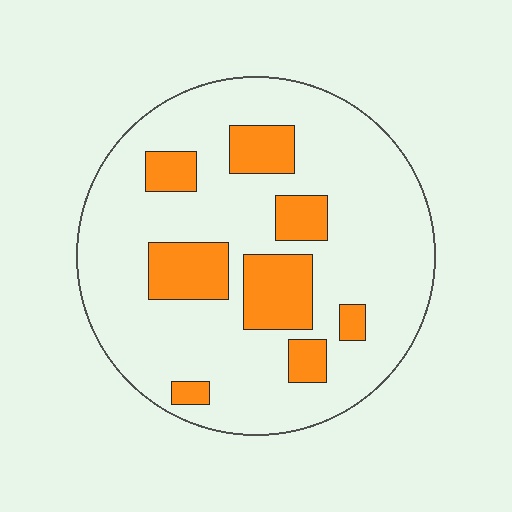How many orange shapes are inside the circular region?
8.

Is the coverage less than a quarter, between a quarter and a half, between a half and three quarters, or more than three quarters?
Less than a quarter.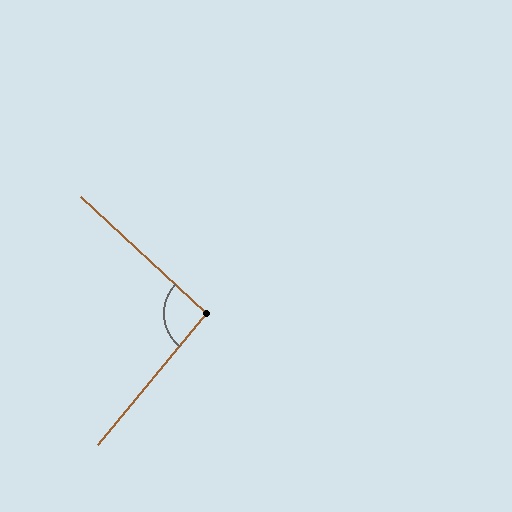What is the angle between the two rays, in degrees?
Approximately 93 degrees.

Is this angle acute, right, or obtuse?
It is approximately a right angle.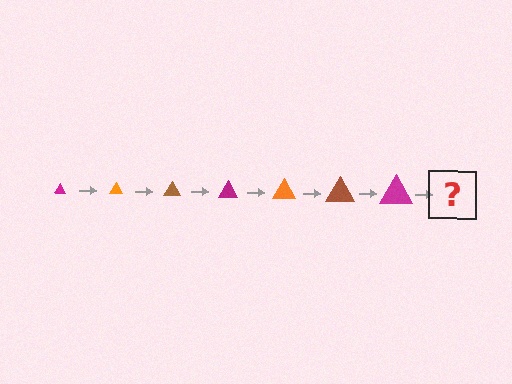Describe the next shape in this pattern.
It should be an orange triangle, larger than the previous one.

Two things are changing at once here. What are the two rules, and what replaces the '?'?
The two rules are that the triangle grows larger each step and the color cycles through magenta, orange, and brown. The '?' should be an orange triangle, larger than the previous one.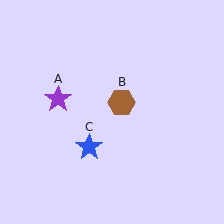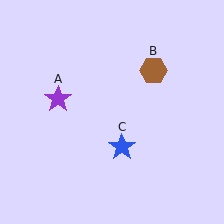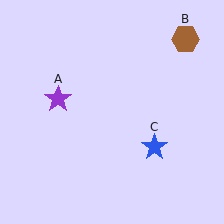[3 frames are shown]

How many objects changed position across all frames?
2 objects changed position: brown hexagon (object B), blue star (object C).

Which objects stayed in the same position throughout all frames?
Purple star (object A) remained stationary.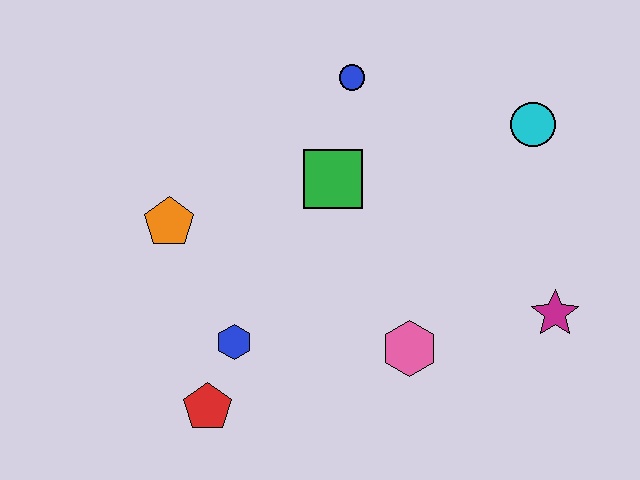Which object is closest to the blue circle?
The green square is closest to the blue circle.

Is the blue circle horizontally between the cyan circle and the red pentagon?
Yes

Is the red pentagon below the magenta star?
Yes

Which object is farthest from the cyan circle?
The red pentagon is farthest from the cyan circle.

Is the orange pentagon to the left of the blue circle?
Yes